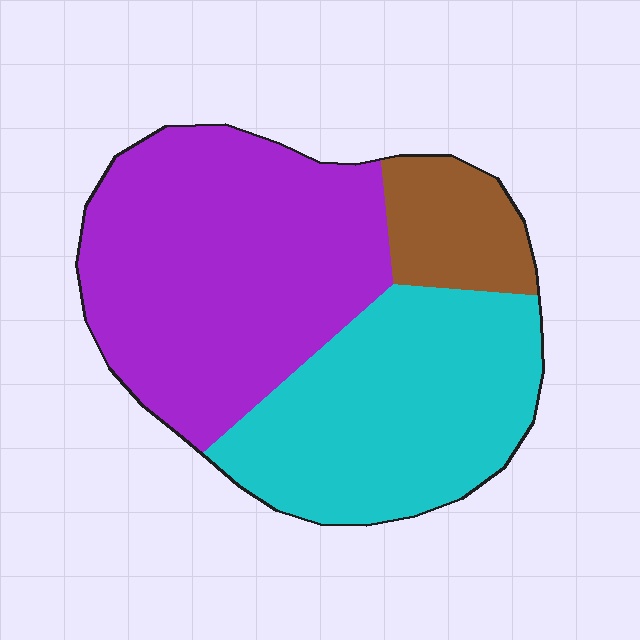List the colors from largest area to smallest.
From largest to smallest: purple, cyan, brown.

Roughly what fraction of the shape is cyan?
Cyan covers 38% of the shape.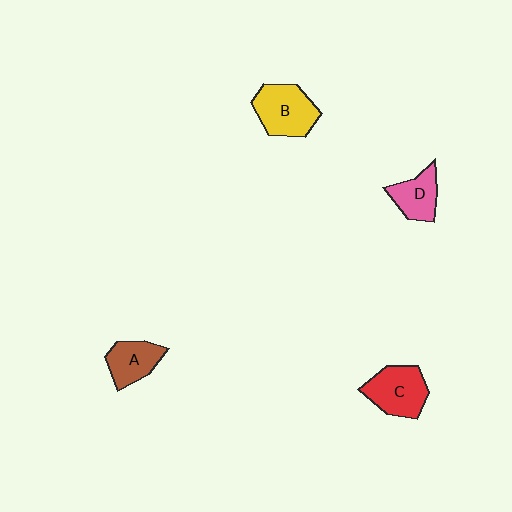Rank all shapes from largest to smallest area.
From largest to smallest: B (yellow), C (red), A (brown), D (pink).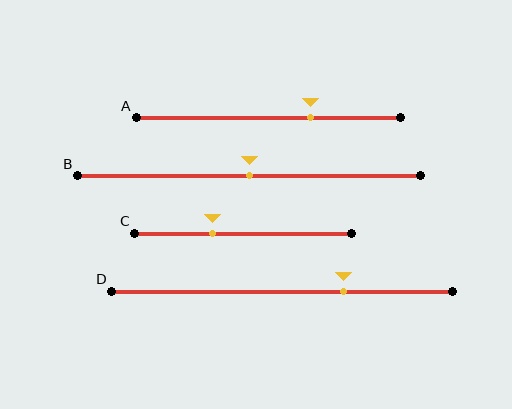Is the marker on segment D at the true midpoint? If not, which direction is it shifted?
No, the marker on segment D is shifted to the right by about 18% of the segment length.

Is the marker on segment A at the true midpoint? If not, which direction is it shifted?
No, the marker on segment A is shifted to the right by about 16% of the segment length.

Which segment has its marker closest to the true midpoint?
Segment B has its marker closest to the true midpoint.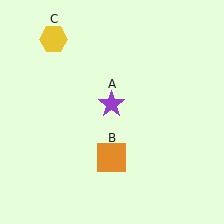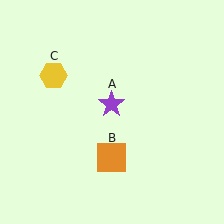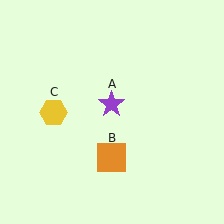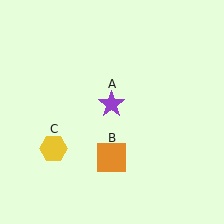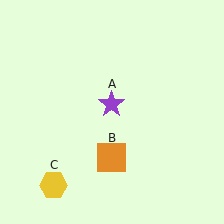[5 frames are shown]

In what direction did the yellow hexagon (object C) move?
The yellow hexagon (object C) moved down.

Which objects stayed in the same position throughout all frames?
Purple star (object A) and orange square (object B) remained stationary.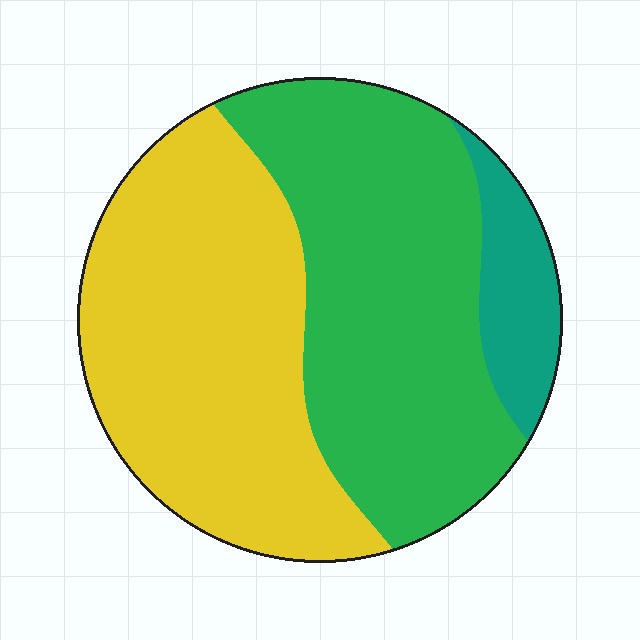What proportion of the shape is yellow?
Yellow covers 45% of the shape.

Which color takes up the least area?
Teal, at roughly 10%.